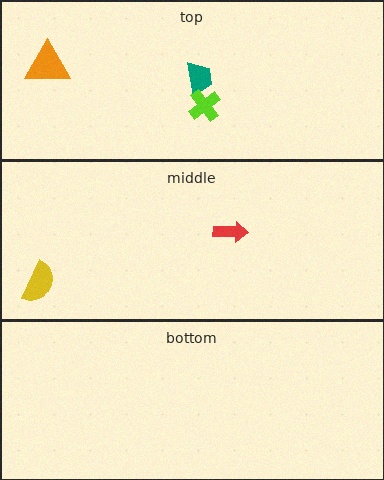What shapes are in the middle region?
The red arrow, the yellow semicircle.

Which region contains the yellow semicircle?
The middle region.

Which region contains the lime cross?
The top region.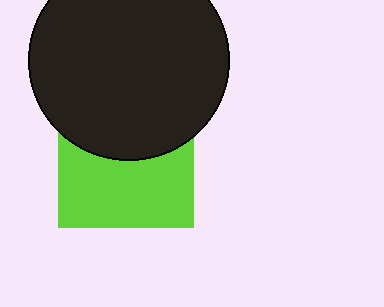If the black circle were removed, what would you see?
You would see the complete lime square.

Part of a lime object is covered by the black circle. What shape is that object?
It is a square.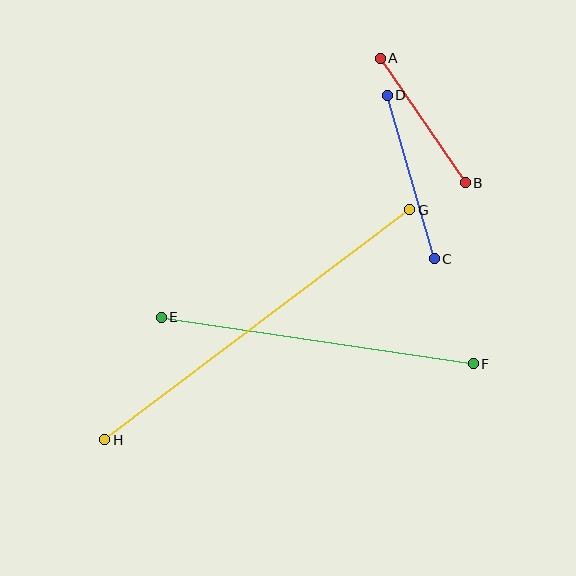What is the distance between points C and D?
The distance is approximately 170 pixels.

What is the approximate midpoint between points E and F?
The midpoint is at approximately (317, 341) pixels.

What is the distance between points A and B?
The distance is approximately 151 pixels.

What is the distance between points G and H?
The distance is approximately 382 pixels.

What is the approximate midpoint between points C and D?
The midpoint is at approximately (411, 177) pixels.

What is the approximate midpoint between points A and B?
The midpoint is at approximately (423, 120) pixels.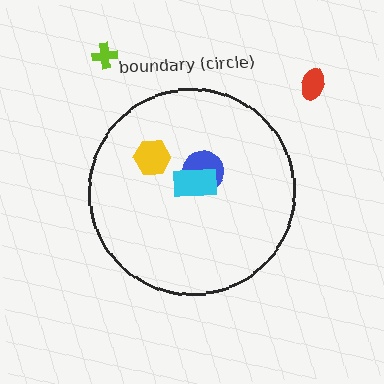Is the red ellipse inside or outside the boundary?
Outside.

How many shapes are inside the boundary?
3 inside, 2 outside.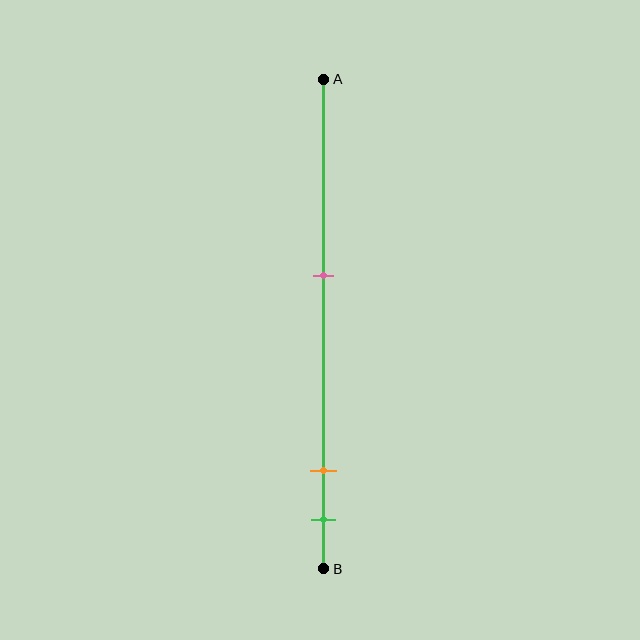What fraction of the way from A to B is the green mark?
The green mark is approximately 90% (0.9) of the way from A to B.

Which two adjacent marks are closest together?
The orange and green marks are the closest adjacent pair.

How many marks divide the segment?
There are 3 marks dividing the segment.